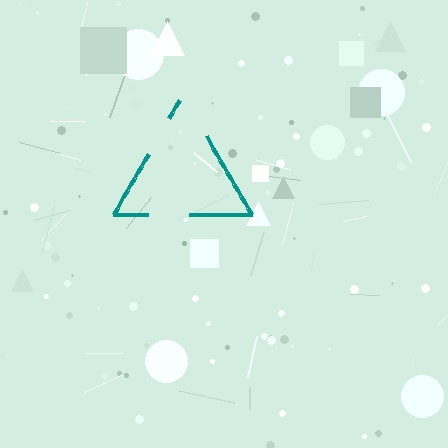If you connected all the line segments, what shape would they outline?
They would outline a triangle.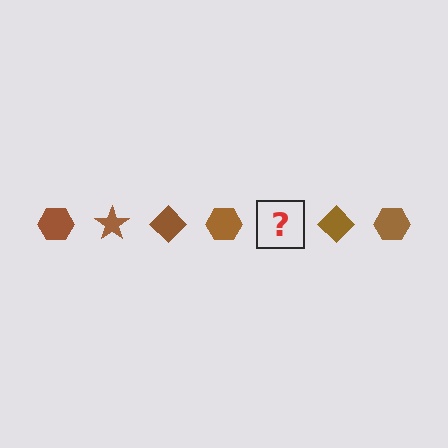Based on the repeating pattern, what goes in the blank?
The blank should be a brown star.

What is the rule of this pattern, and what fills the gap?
The rule is that the pattern cycles through hexagon, star, diamond shapes in brown. The gap should be filled with a brown star.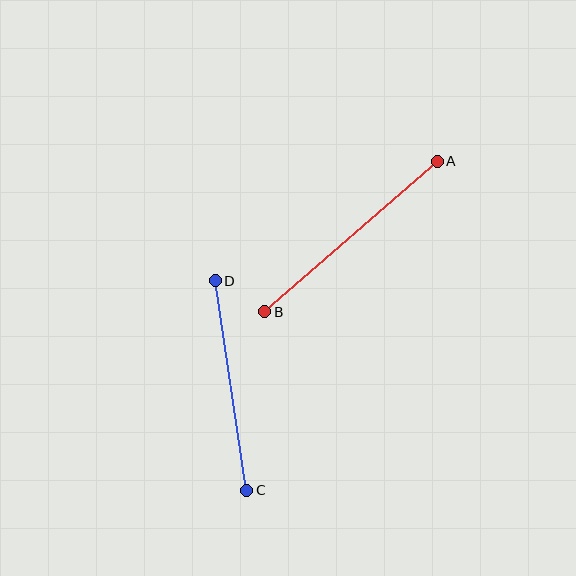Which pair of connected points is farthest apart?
Points A and B are farthest apart.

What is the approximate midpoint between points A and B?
The midpoint is at approximately (351, 236) pixels.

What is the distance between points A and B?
The distance is approximately 229 pixels.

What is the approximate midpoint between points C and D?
The midpoint is at approximately (231, 386) pixels.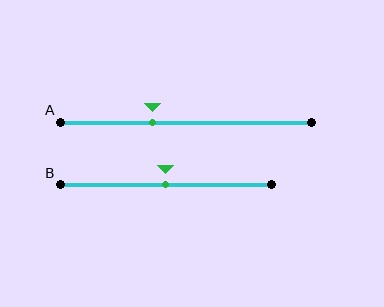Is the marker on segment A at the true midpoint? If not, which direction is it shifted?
No, the marker on segment A is shifted to the left by about 13% of the segment length.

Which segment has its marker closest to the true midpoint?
Segment B has its marker closest to the true midpoint.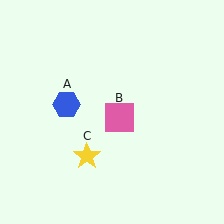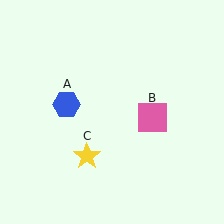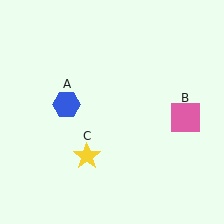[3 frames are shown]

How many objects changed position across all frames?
1 object changed position: pink square (object B).